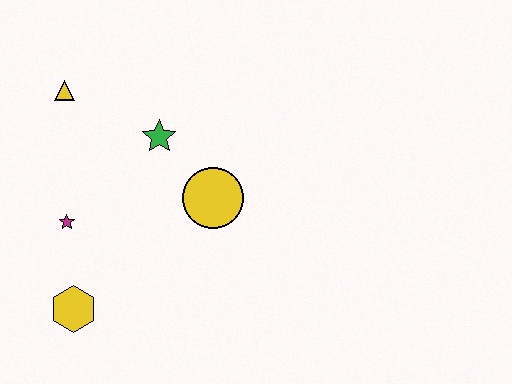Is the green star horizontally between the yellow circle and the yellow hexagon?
Yes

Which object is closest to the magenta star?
The yellow hexagon is closest to the magenta star.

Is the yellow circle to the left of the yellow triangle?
No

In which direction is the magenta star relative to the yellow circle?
The magenta star is to the left of the yellow circle.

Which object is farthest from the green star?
The yellow hexagon is farthest from the green star.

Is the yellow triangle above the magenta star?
Yes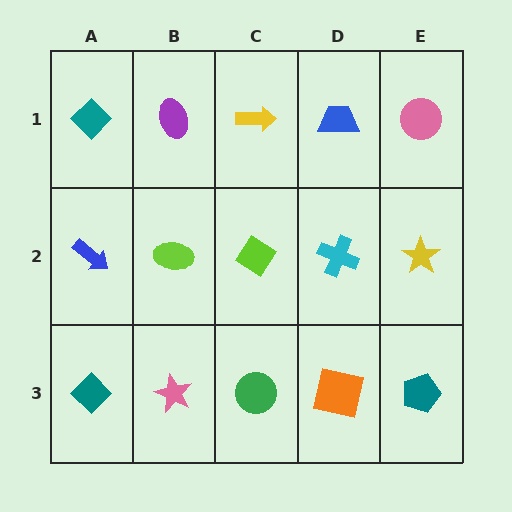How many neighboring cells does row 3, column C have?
3.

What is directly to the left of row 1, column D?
A yellow arrow.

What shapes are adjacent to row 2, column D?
A blue trapezoid (row 1, column D), an orange square (row 3, column D), a lime diamond (row 2, column C), a yellow star (row 2, column E).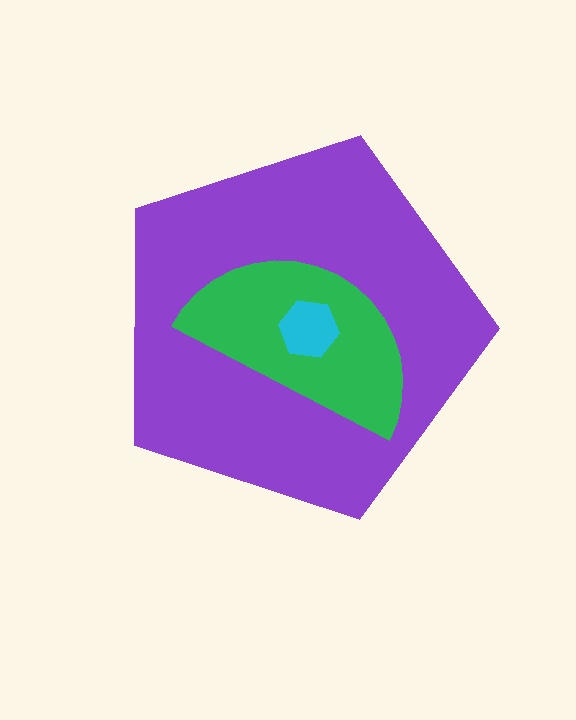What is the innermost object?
The cyan hexagon.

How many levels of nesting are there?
3.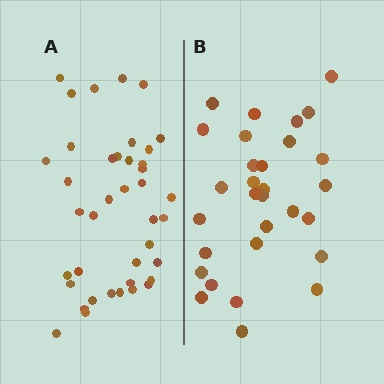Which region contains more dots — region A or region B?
Region A (the left region) has more dots.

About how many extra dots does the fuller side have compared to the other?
Region A has roughly 10 or so more dots than region B.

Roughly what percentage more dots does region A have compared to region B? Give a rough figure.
About 35% more.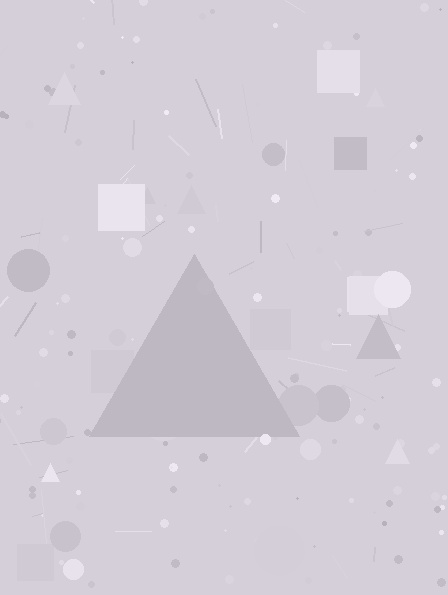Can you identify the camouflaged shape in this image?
The camouflaged shape is a triangle.